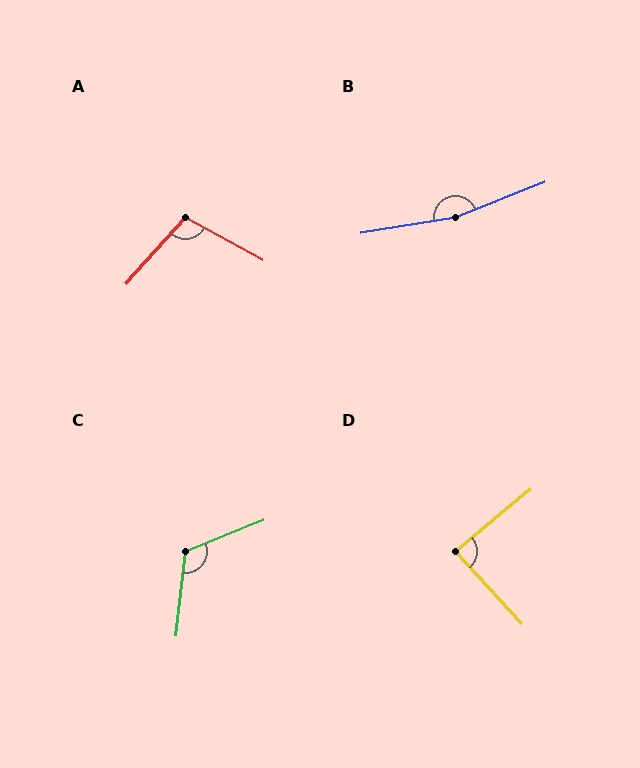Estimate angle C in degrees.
Approximately 118 degrees.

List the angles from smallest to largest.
D (87°), A (103°), C (118°), B (168°).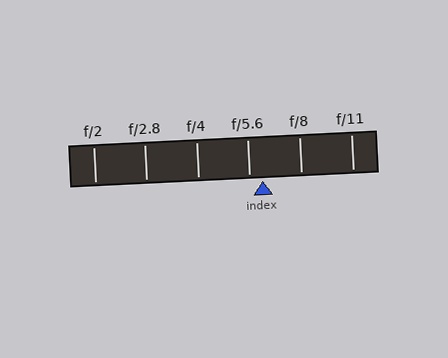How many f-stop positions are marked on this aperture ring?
There are 6 f-stop positions marked.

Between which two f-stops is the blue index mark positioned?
The index mark is between f/5.6 and f/8.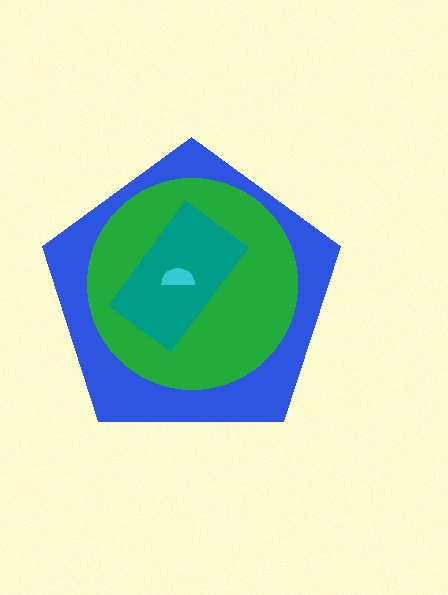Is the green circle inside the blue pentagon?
Yes.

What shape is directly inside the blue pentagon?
The green circle.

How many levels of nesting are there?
4.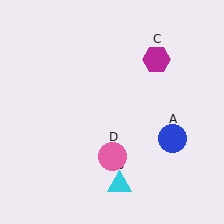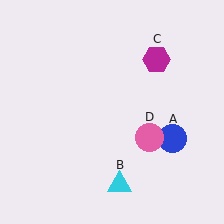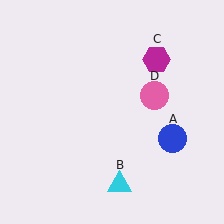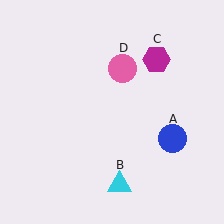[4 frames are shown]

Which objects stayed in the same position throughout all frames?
Blue circle (object A) and cyan triangle (object B) and magenta hexagon (object C) remained stationary.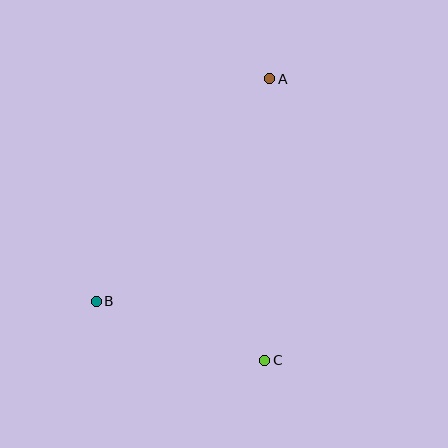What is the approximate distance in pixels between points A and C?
The distance between A and C is approximately 282 pixels.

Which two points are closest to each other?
Points B and C are closest to each other.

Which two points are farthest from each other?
Points A and B are farthest from each other.